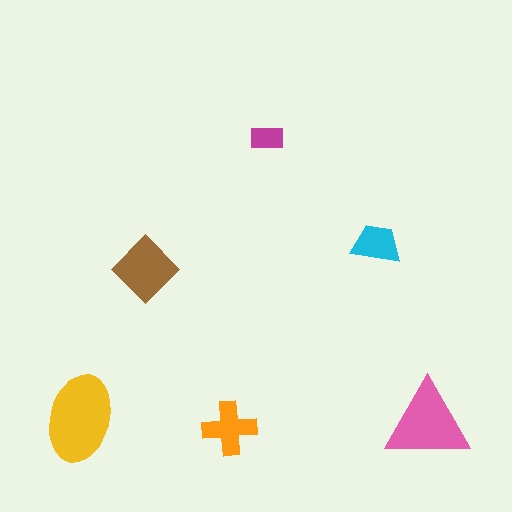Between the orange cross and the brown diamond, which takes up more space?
The brown diamond.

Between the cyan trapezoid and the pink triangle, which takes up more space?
The pink triangle.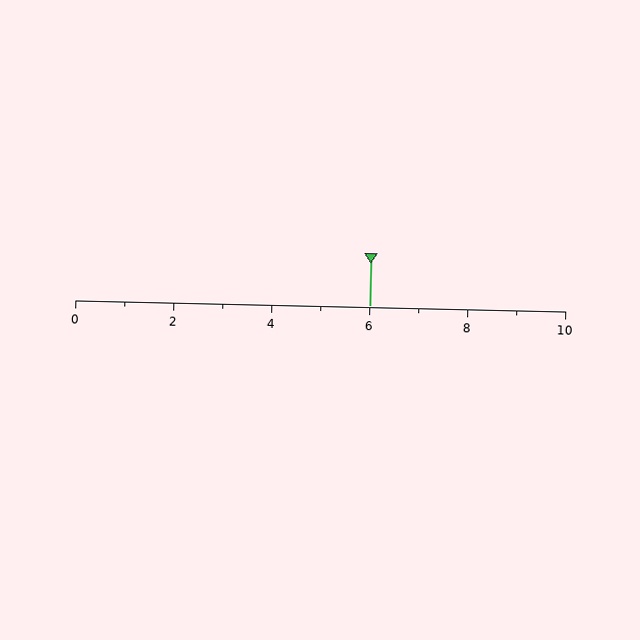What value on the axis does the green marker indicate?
The marker indicates approximately 6.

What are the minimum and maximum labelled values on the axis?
The axis runs from 0 to 10.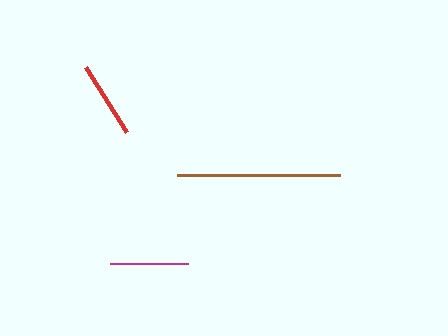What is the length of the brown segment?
The brown segment is approximately 163 pixels long.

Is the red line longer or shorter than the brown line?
The brown line is longer than the red line.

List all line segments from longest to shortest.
From longest to shortest: brown, magenta, red.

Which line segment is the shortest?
The red line is the shortest at approximately 77 pixels.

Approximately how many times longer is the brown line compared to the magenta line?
The brown line is approximately 2.1 times the length of the magenta line.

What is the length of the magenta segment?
The magenta segment is approximately 79 pixels long.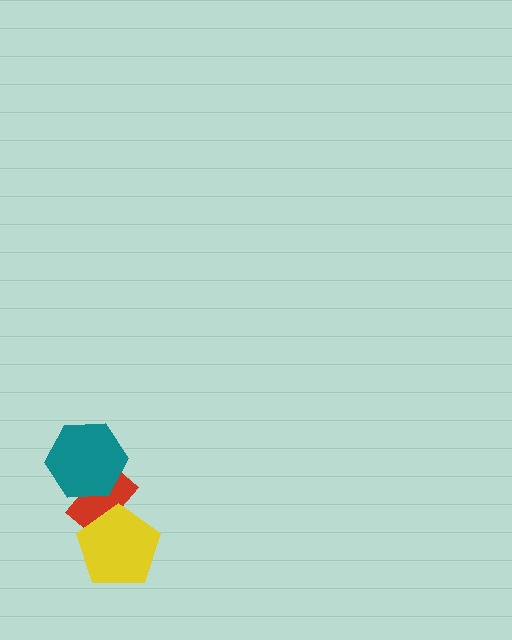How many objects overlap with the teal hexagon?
1 object overlaps with the teal hexagon.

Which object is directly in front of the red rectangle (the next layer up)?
The teal hexagon is directly in front of the red rectangle.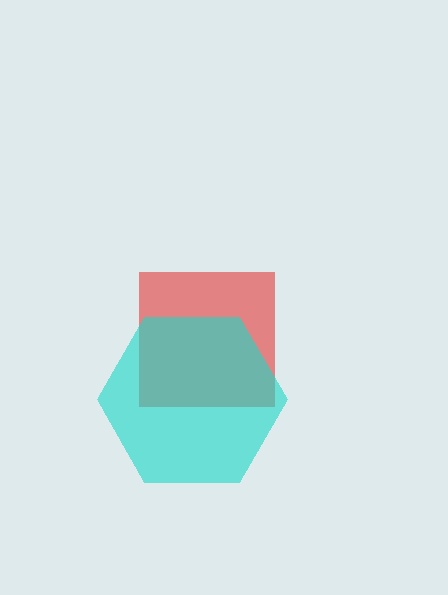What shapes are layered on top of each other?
The layered shapes are: a red square, a cyan hexagon.